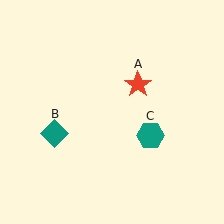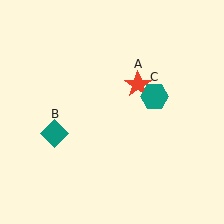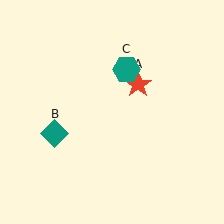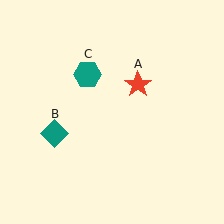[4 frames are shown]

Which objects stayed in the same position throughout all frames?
Red star (object A) and teal diamond (object B) remained stationary.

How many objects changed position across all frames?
1 object changed position: teal hexagon (object C).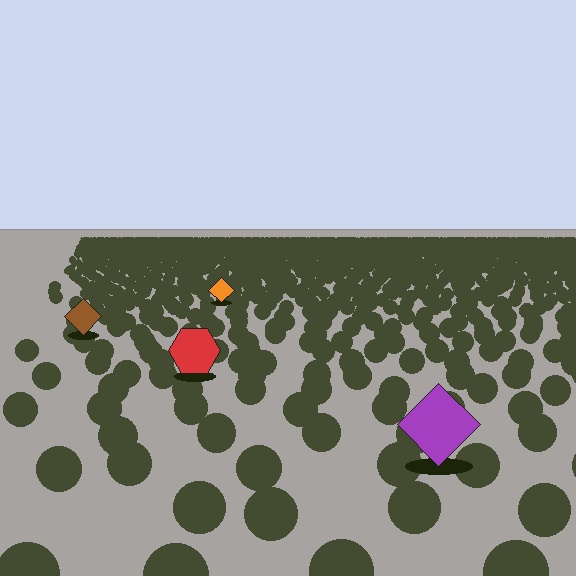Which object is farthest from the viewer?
The orange diamond is farthest from the viewer. It appears smaller and the ground texture around it is denser.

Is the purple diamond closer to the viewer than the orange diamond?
Yes. The purple diamond is closer — you can tell from the texture gradient: the ground texture is coarser near it.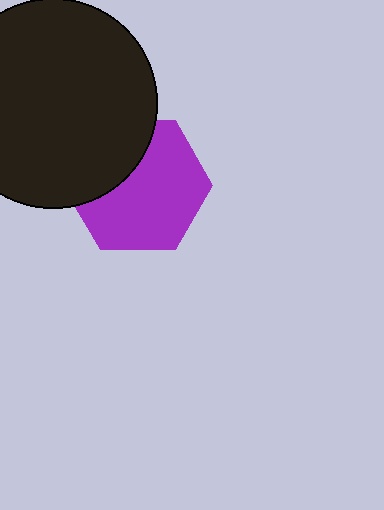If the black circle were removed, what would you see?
You would see the complete purple hexagon.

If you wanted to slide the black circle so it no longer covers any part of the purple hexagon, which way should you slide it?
Slide it toward the upper-left — that is the most direct way to separate the two shapes.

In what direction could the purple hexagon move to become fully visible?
The purple hexagon could move toward the lower-right. That would shift it out from behind the black circle entirely.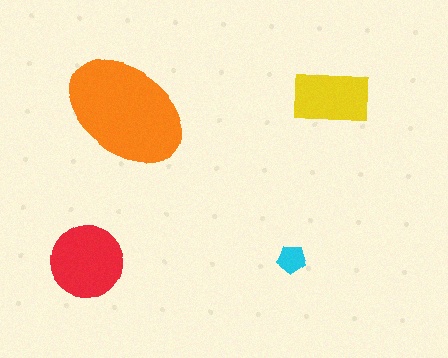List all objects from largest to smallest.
The orange ellipse, the red circle, the yellow rectangle, the cyan pentagon.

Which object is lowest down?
The red circle is bottommost.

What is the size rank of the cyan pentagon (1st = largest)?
4th.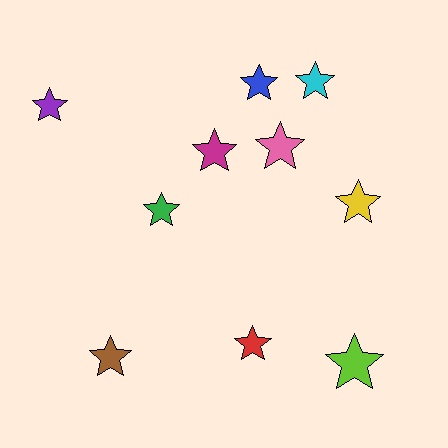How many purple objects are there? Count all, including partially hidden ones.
There is 1 purple object.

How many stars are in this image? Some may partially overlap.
There are 10 stars.